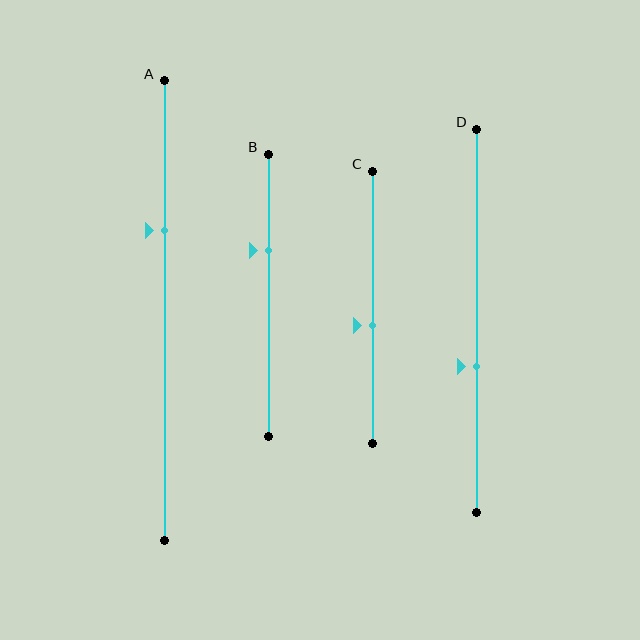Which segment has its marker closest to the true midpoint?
Segment C has its marker closest to the true midpoint.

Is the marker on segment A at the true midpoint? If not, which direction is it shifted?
No, the marker on segment A is shifted upward by about 17% of the segment length.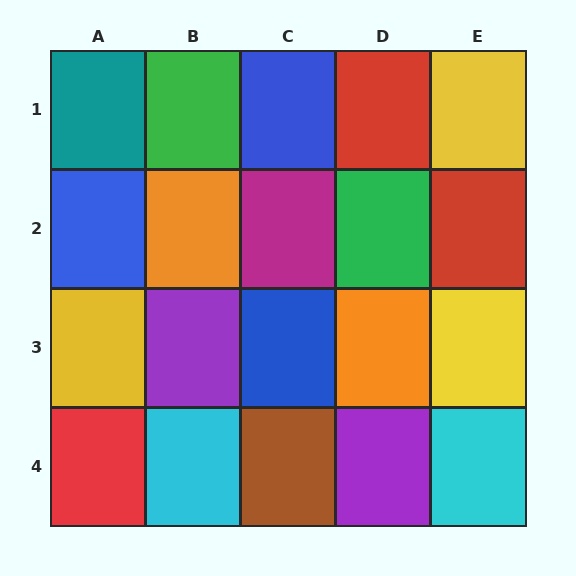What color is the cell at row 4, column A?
Red.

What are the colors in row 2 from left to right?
Blue, orange, magenta, green, red.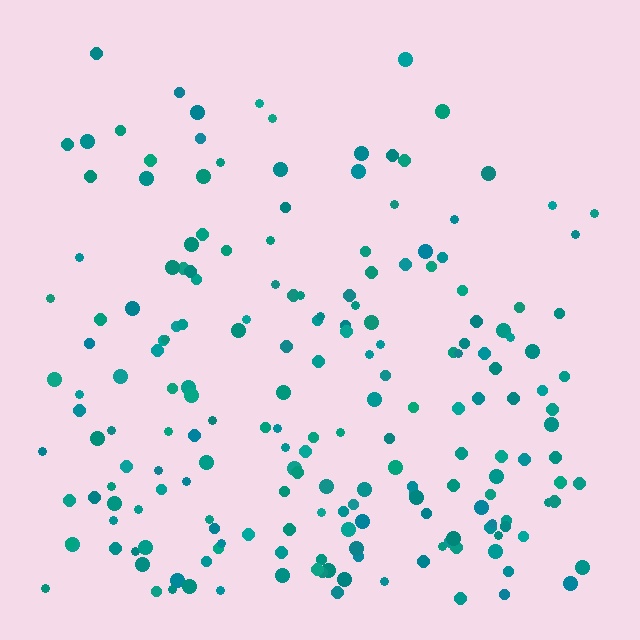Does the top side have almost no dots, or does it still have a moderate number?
Still a moderate number, just noticeably fewer than the bottom.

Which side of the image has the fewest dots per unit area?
The top.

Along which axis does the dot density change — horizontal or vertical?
Vertical.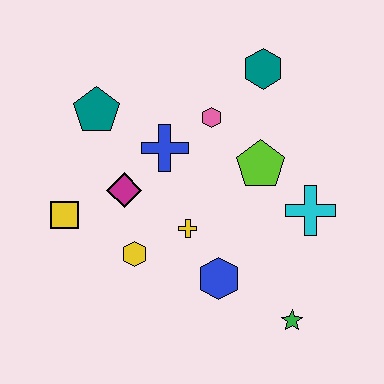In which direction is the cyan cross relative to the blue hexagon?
The cyan cross is to the right of the blue hexagon.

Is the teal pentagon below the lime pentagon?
No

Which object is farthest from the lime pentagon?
The yellow square is farthest from the lime pentagon.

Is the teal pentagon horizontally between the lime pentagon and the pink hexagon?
No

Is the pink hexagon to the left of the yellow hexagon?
No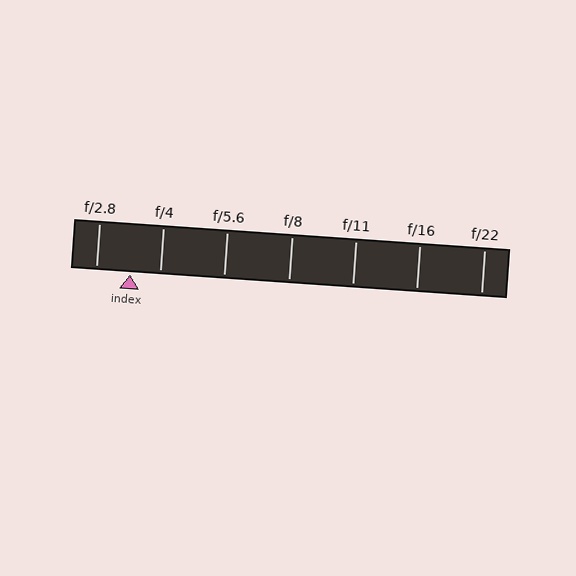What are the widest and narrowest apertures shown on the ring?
The widest aperture shown is f/2.8 and the narrowest is f/22.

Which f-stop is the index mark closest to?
The index mark is closest to f/4.